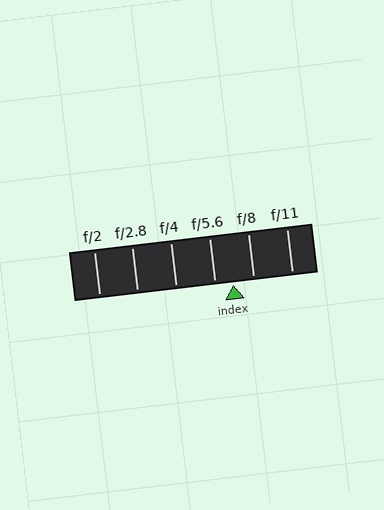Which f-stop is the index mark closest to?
The index mark is closest to f/5.6.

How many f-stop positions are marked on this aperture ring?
There are 6 f-stop positions marked.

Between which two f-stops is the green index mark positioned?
The index mark is between f/5.6 and f/8.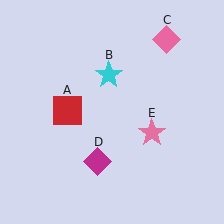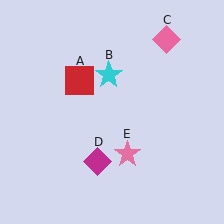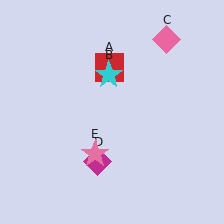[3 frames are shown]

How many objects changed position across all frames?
2 objects changed position: red square (object A), pink star (object E).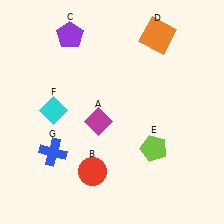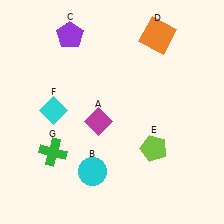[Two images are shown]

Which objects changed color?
B changed from red to cyan. G changed from blue to green.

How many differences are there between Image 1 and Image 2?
There are 2 differences between the two images.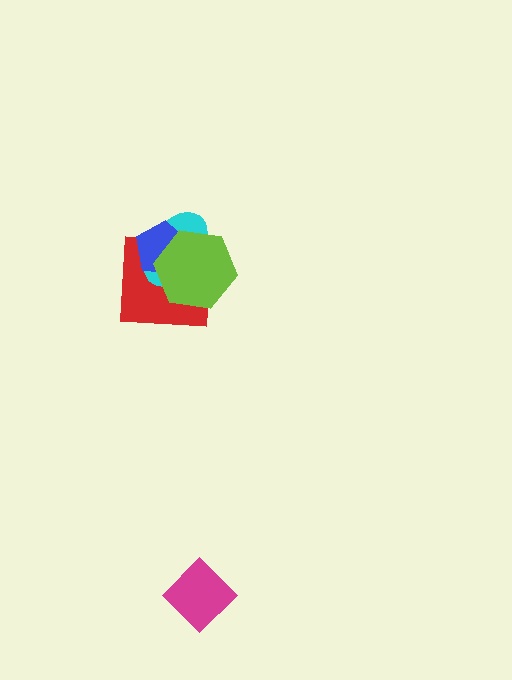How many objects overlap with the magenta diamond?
0 objects overlap with the magenta diamond.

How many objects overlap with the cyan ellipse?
3 objects overlap with the cyan ellipse.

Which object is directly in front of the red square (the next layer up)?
The cyan ellipse is directly in front of the red square.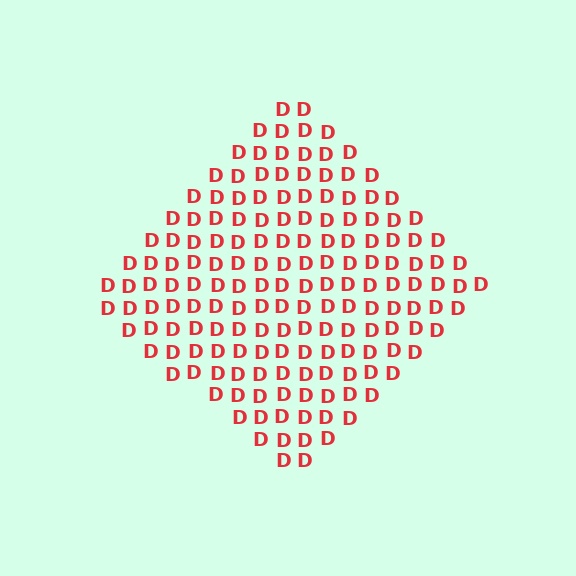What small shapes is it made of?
It is made of small letter D's.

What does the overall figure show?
The overall figure shows a diamond.